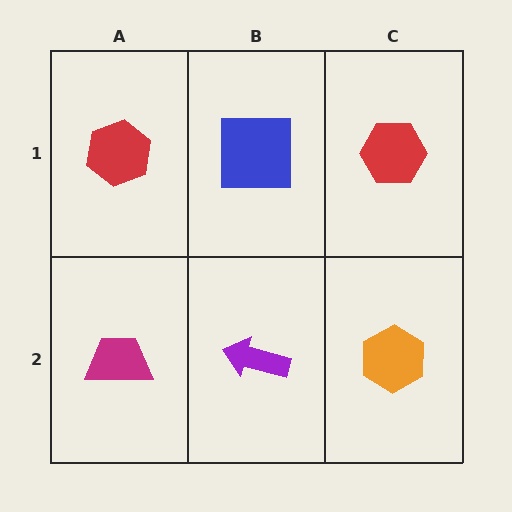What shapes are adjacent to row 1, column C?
An orange hexagon (row 2, column C), a blue square (row 1, column B).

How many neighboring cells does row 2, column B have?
3.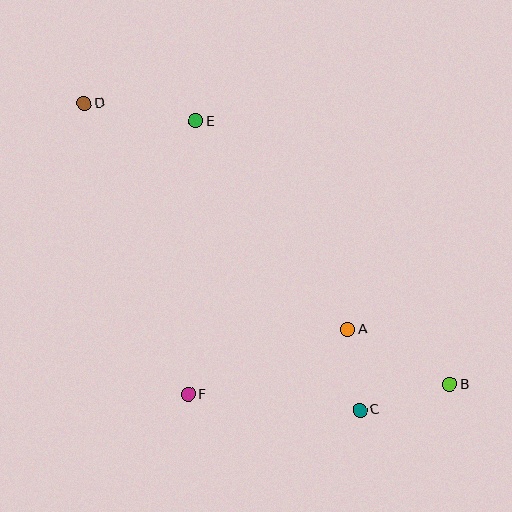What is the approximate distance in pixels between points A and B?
The distance between A and B is approximately 116 pixels.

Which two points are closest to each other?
Points A and C are closest to each other.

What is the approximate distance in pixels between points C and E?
The distance between C and E is approximately 332 pixels.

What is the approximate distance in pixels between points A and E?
The distance between A and E is approximately 258 pixels.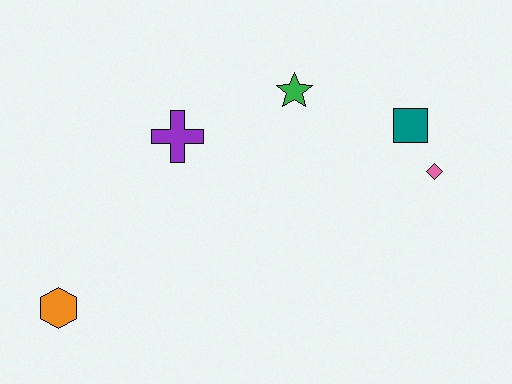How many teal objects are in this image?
There is 1 teal object.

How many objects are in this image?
There are 5 objects.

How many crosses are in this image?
There is 1 cross.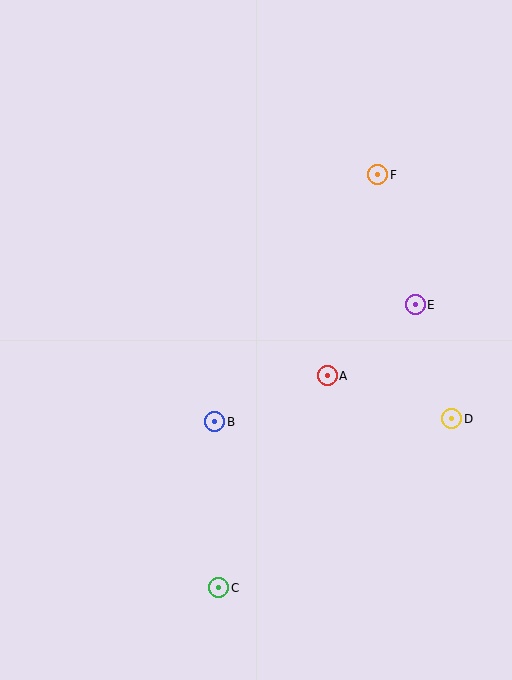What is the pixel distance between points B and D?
The distance between B and D is 237 pixels.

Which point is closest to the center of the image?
Point A at (327, 376) is closest to the center.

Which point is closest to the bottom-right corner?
Point D is closest to the bottom-right corner.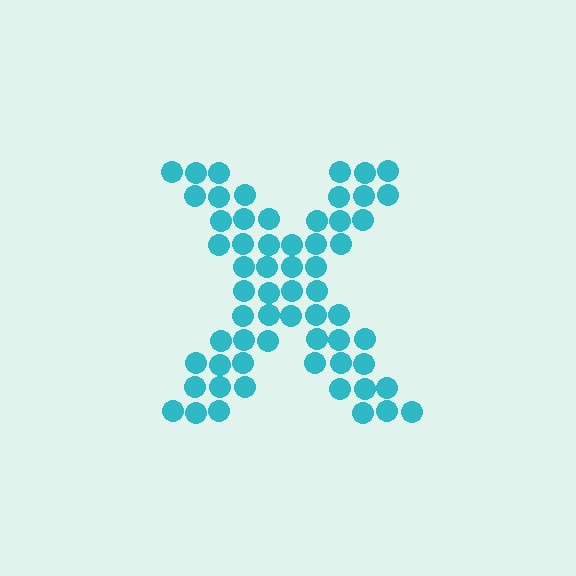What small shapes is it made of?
It is made of small circles.